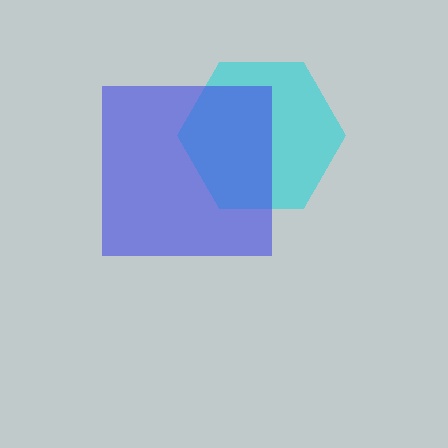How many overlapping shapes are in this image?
There are 2 overlapping shapes in the image.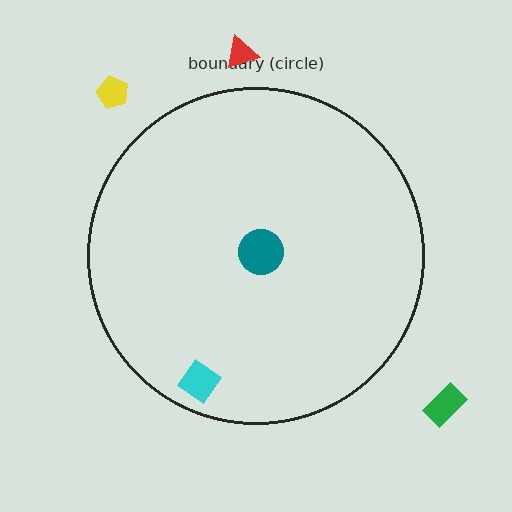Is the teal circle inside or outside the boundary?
Inside.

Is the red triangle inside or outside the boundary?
Outside.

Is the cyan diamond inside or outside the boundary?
Inside.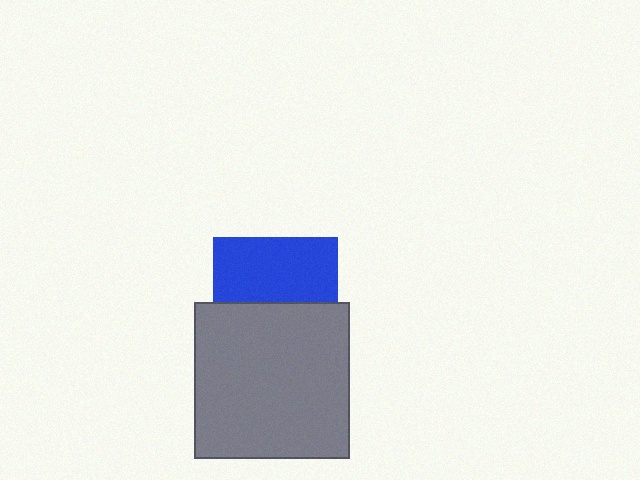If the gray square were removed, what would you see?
You would see the complete blue square.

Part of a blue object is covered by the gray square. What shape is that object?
It is a square.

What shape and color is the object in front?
The object in front is a gray square.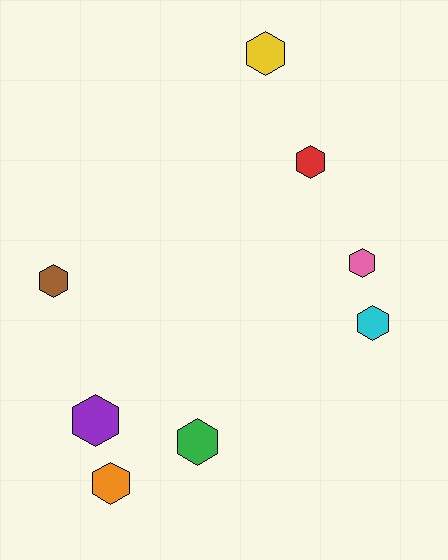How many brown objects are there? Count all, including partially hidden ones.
There is 1 brown object.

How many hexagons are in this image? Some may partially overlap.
There are 8 hexagons.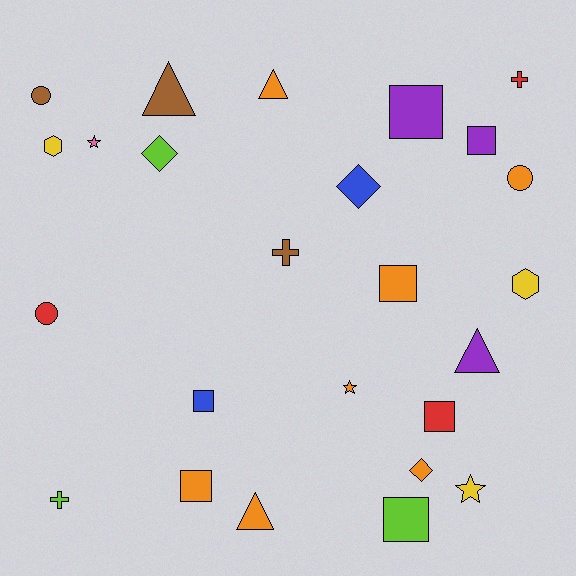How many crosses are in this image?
There are 3 crosses.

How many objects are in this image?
There are 25 objects.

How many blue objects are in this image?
There are 2 blue objects.